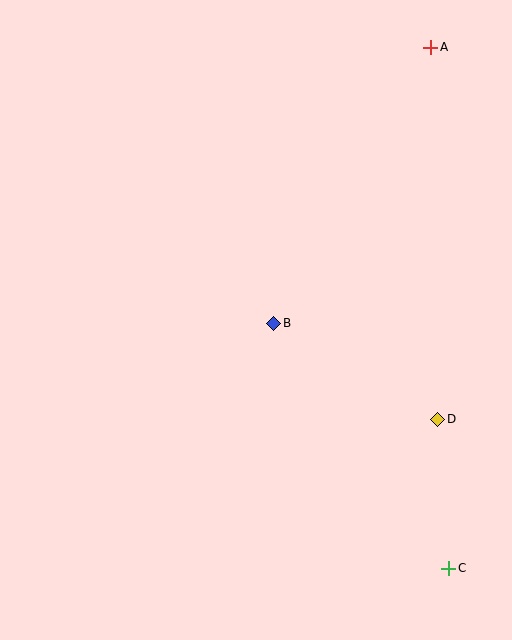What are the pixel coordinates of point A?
Point A is at (431, 47).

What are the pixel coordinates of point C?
Point C is at (449, 568).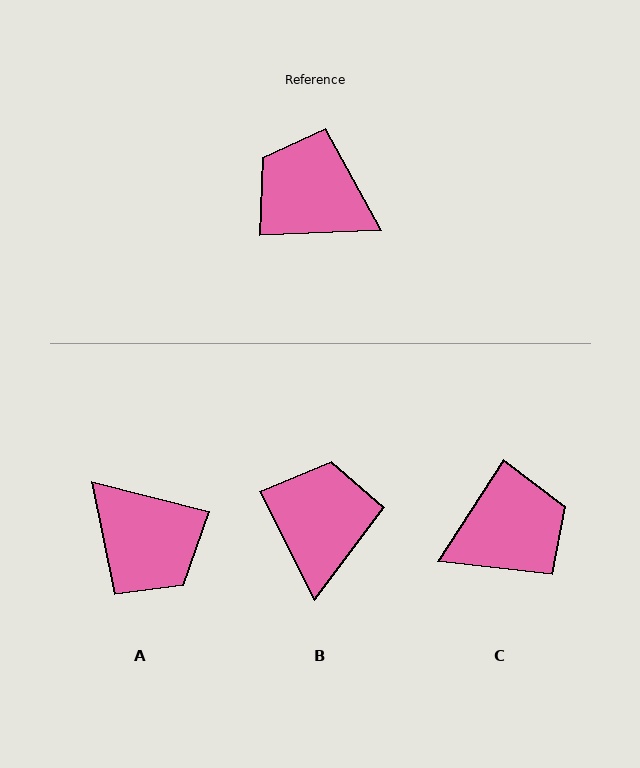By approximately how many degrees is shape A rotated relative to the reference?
Approximately 163 degrees counter-clockwise.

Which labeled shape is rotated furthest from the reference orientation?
A, about 163 degrees away.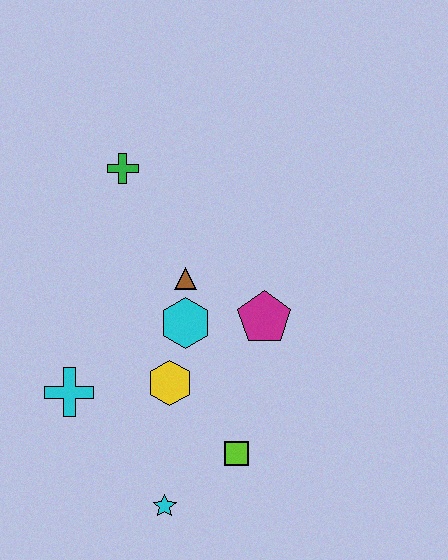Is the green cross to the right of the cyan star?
No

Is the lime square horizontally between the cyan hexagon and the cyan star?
No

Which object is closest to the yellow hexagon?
The cyan hexagon is closest to the yellow hexagon.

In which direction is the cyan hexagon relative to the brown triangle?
The cyan hexagon is below the brown triangle.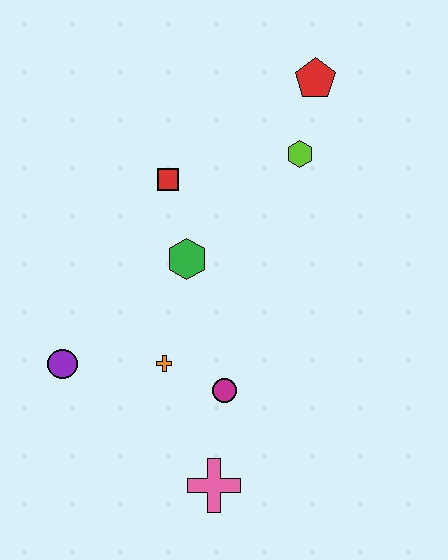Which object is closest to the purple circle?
The orange cross is closest to the purple circle.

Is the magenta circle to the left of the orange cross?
No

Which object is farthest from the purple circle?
The red pentagon is farthest from the purple circle.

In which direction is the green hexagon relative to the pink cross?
The green hexagon is above the pink cross.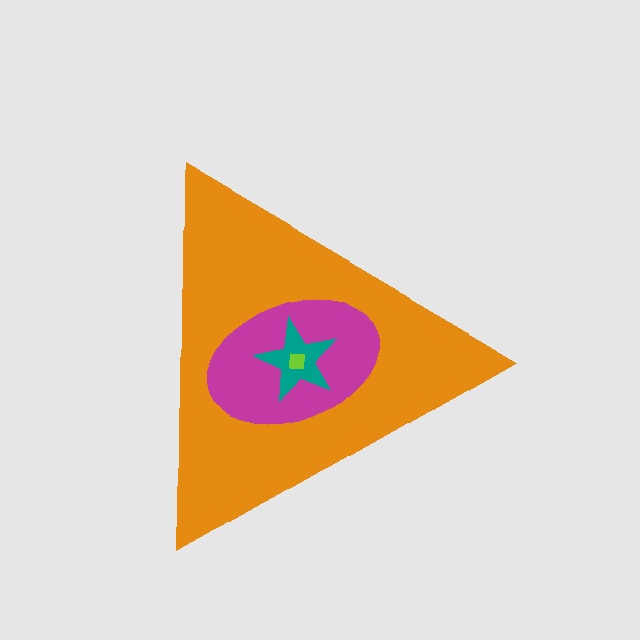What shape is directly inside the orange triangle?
The magenta ellipse.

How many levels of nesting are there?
4.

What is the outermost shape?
The orange triangle.